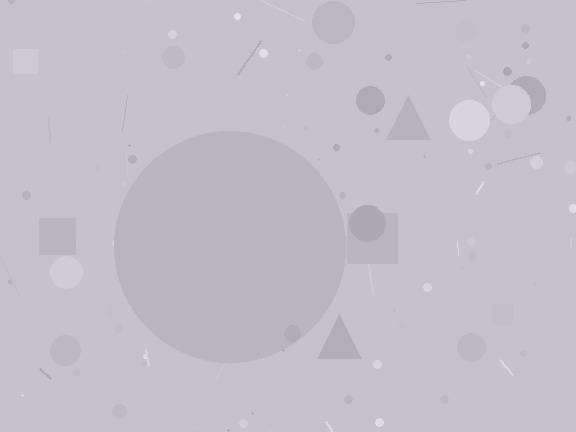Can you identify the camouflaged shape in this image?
The camouflaged shape is a circle.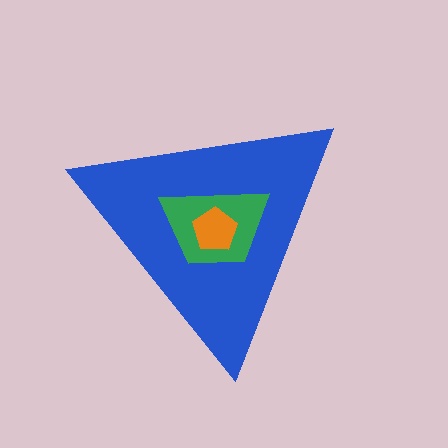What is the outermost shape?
The blue triangle.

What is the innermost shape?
The orange pentagon.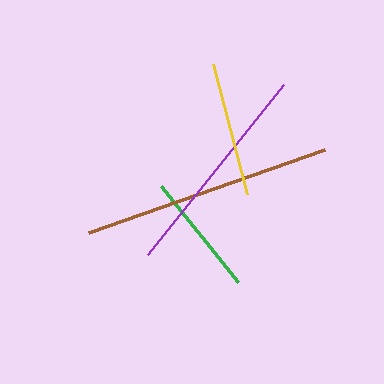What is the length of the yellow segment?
The yellow segment is approximately 135 pixels long.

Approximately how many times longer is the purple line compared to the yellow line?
The purple line is approximately 1.6 times the length of the yellow line.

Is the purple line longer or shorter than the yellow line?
The purple line is longer than the yellow line.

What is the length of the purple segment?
The purple segment is approximately 218 pixels long.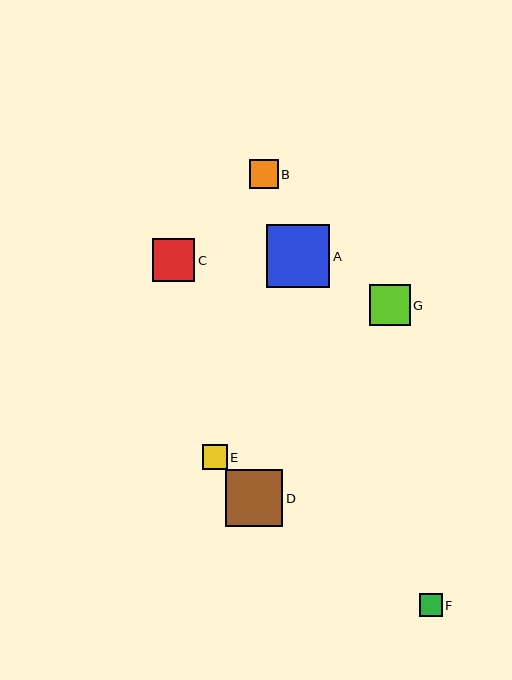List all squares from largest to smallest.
From largest to smallest: A, D, C, G, B, E, F.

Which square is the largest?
Square A is the largest with a size of approximately 63 pixels.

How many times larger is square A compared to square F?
Square A is approximately 2.7 times the size of square F.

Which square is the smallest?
Square F is the smallest with a size of approximately 23 pixels.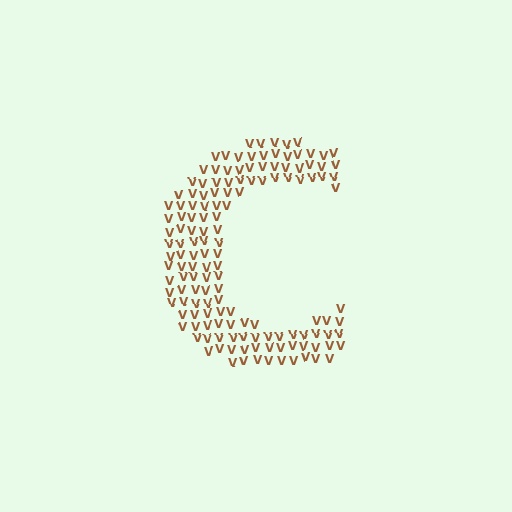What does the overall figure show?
The overall figure shows the letter C.